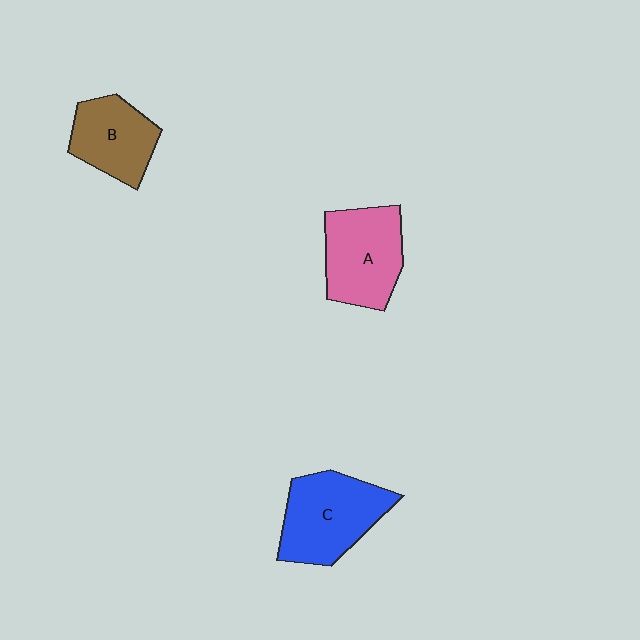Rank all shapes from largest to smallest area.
From largest to smallest: C (blue), A (pink), B (brown).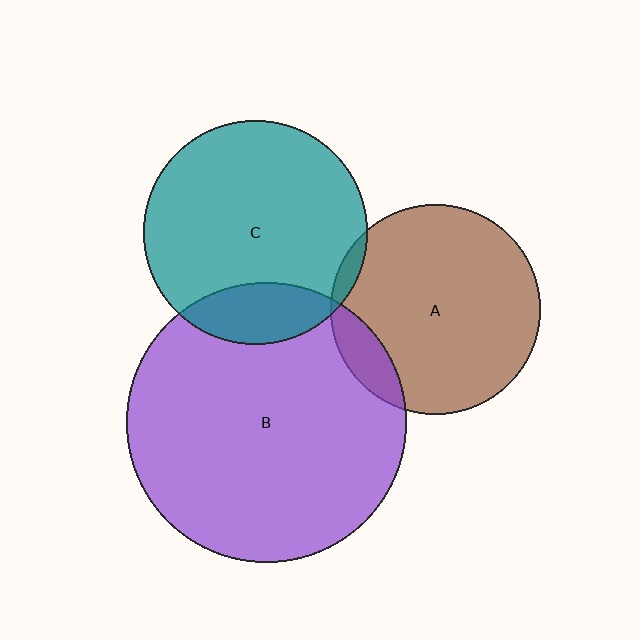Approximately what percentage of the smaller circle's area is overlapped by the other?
Approximately 15%.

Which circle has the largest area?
Circle B (purple).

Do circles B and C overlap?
Yes.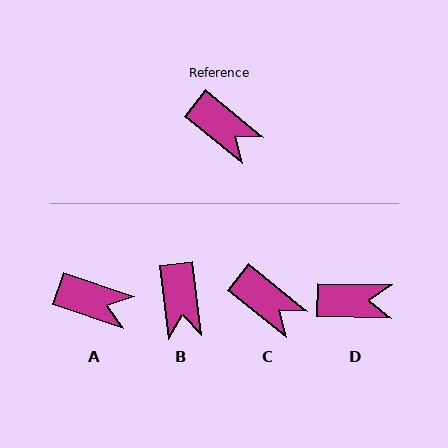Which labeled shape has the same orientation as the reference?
C.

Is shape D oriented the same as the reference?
No, it is off by about 38 degrees.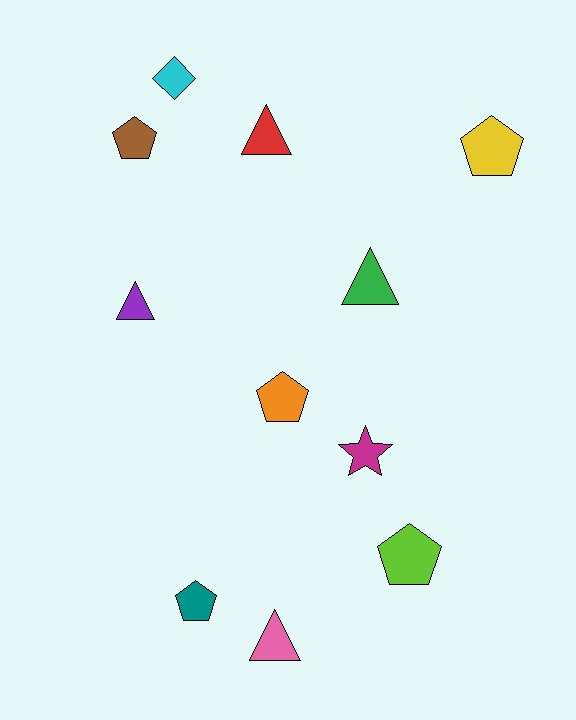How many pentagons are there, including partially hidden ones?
There are 5 pentagons.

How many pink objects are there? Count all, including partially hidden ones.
There is 1 pink object.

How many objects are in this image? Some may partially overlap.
There are 11 objects.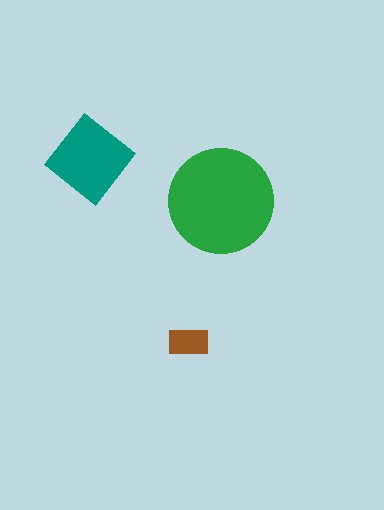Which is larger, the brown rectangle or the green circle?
The green circle.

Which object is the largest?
The green circle.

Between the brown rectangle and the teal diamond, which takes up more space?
The teal diamond.